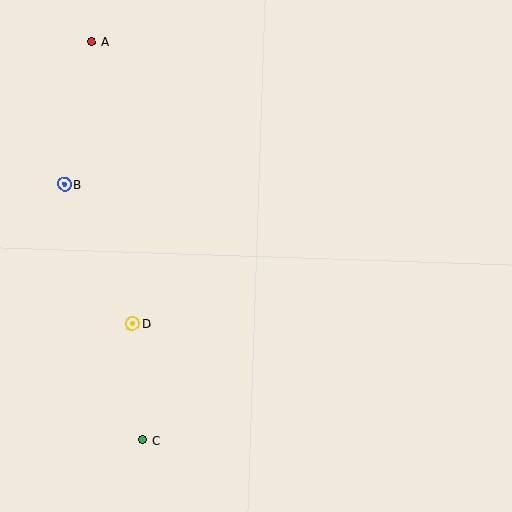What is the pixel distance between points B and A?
The distance between B and A is 145 pixels.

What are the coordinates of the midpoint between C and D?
The midpoint between C and D is at (137, 382).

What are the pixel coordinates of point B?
Point B is at (65, 184).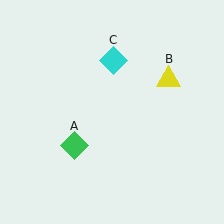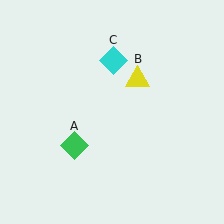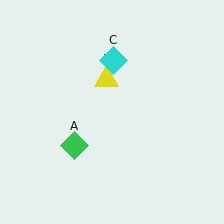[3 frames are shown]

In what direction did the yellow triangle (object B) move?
The yellow triangle (object B) moved left.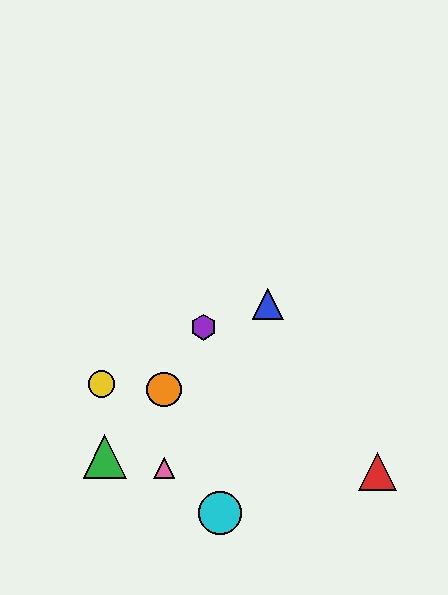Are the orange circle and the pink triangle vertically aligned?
Yes, both are at x≈164.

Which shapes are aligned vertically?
The orange circle, the pink triangle are aligned vertically.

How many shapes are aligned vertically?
2 shapes (the orange circle, the pink triangle) are aligned vertically.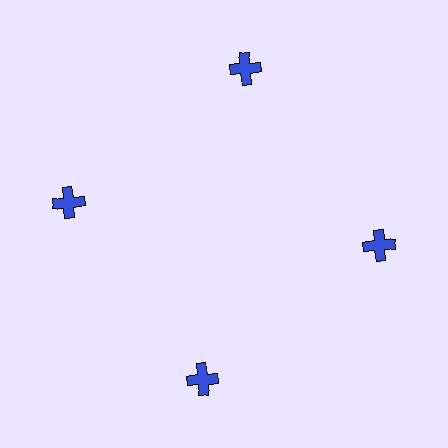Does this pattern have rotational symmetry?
Yes, this pattern has 4-fold rotational symmetry. It looks the same after rotating 90 degrees around the center.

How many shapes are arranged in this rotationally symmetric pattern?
There are 4 shapes, arranged in 4 groups of 1.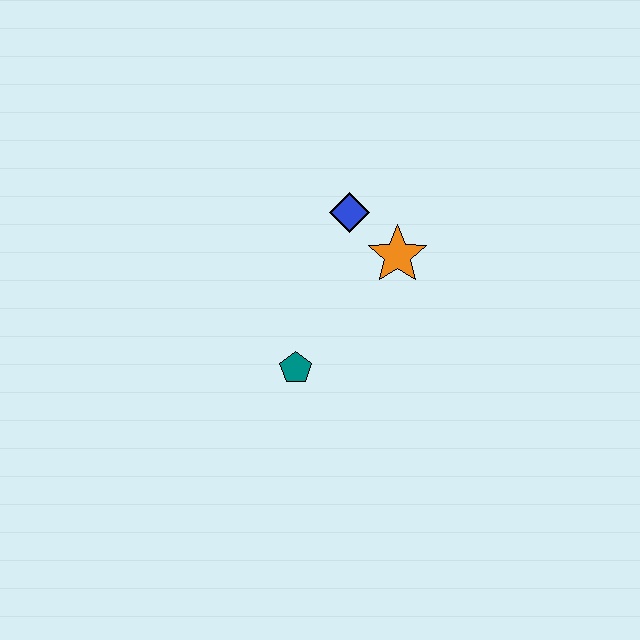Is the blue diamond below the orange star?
No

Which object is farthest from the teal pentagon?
The blue diamond is farthest from the teal pentagon.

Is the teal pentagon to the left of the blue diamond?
Yes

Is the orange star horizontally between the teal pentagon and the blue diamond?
No